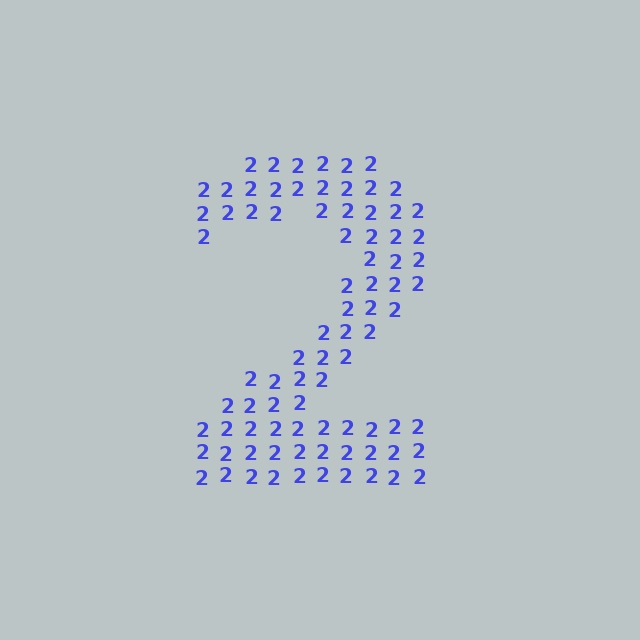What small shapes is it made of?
It is made of small digit 2's.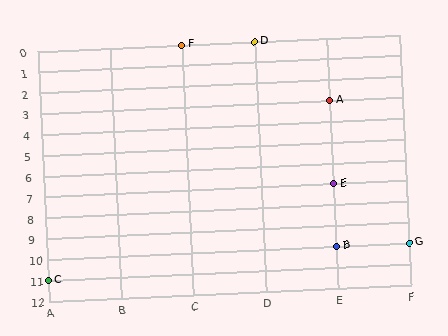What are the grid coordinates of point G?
Point G is at grid coordinates (F, 10).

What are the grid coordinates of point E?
Point E is at grid coordinates (E, 7).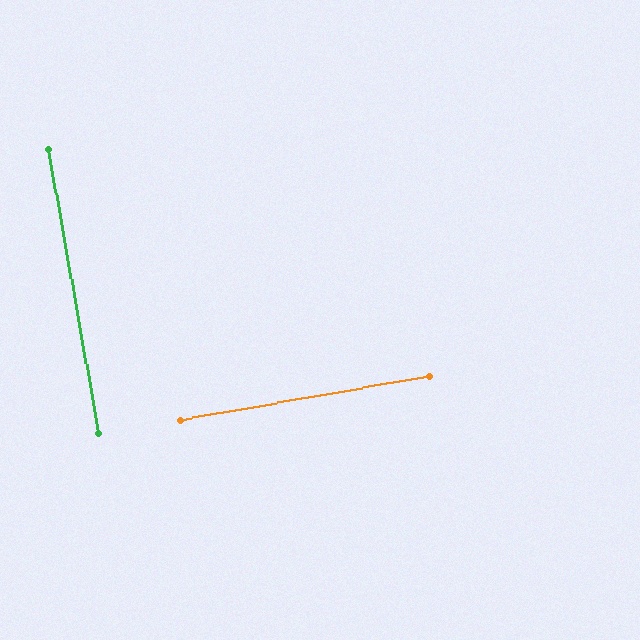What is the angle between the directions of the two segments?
Approximately 90 degrees.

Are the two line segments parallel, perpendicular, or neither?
Perpendicular — they meet at approximately 90°.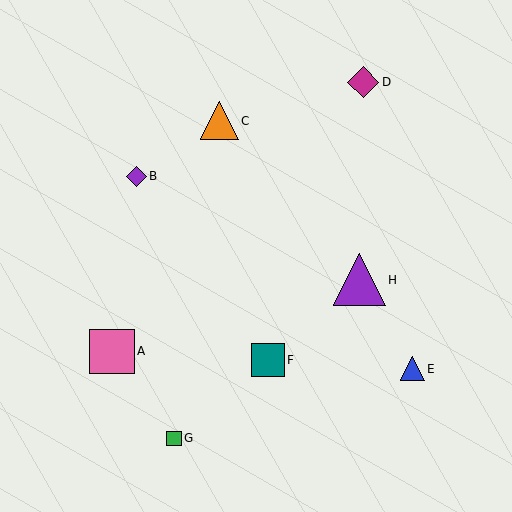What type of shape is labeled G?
Shape G is a green square.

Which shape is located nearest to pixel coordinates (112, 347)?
The pink square (labeled A) at (112, 351) is nearest to that location.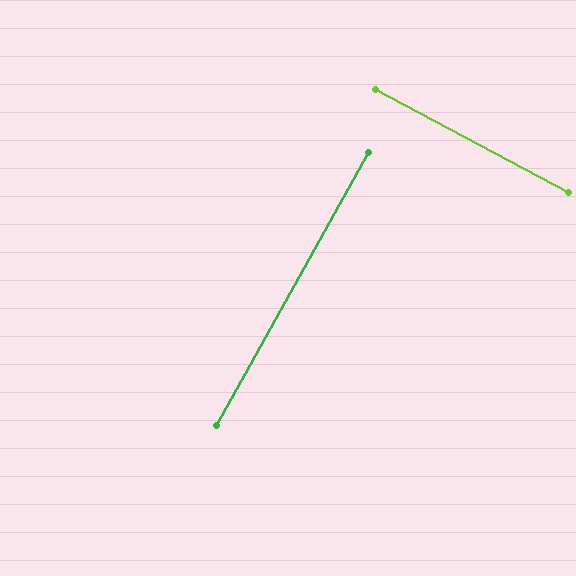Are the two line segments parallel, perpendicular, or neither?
Perpendicular — they meet at approximately 89°.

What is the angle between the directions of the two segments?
Approximately 89 degrees.